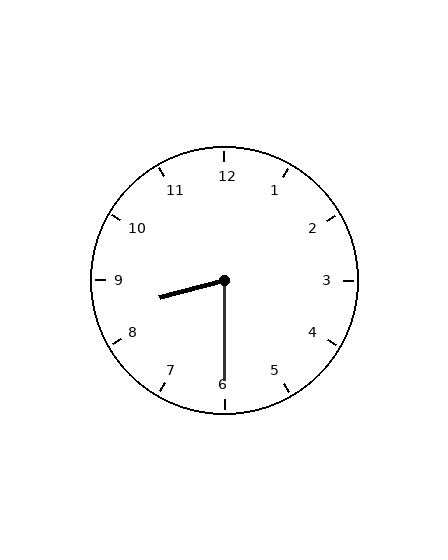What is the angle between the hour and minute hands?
Approximately 75 degrees.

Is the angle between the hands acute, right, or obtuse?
It is acute.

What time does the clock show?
8:30.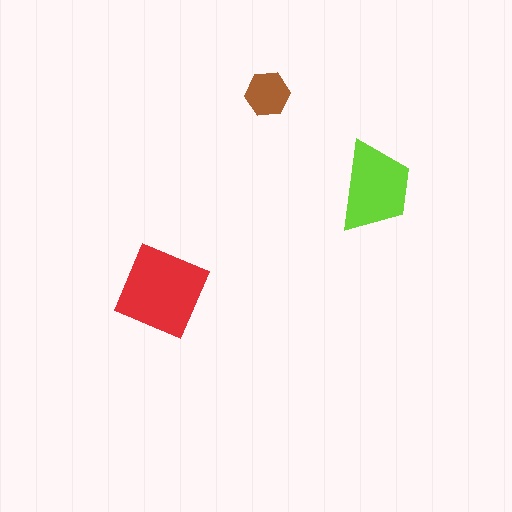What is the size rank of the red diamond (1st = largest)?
1st.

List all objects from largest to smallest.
The red diamond, the lime trapezoid, the brown hexagon.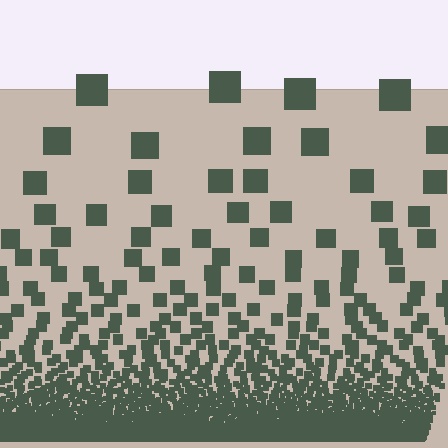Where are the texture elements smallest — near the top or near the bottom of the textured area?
Near the bottom.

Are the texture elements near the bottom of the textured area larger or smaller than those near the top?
Smaller. The gradient is inverted — elements near the bottom are smaller and denser.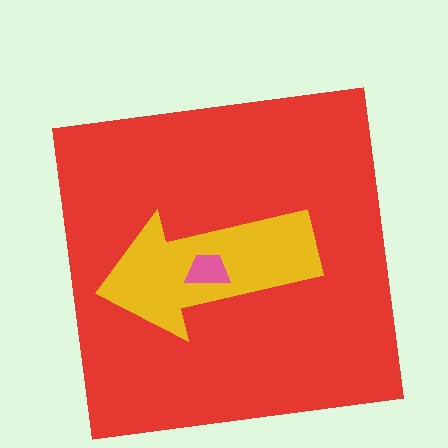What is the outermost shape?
The red square.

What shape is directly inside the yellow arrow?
The pink trapezoid.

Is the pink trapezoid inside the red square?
Yes.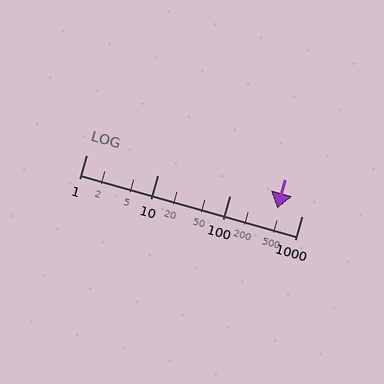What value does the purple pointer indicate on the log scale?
The pointer indicates approximately 460.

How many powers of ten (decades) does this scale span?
The scale spans 3 decades, from 1 to 1000.